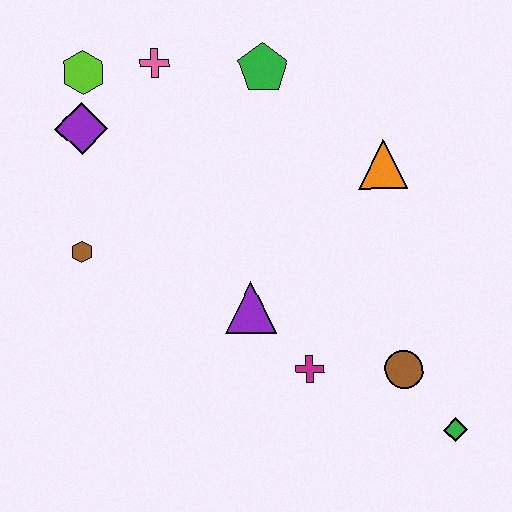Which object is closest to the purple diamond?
The lime hexagon is closest to the purple diamond.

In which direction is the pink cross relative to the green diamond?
The pink cross is above the green diamond.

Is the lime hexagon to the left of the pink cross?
Yes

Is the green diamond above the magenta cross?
No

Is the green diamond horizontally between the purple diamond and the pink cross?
No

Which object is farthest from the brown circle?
The lime hexagon is farthest from the brown circle.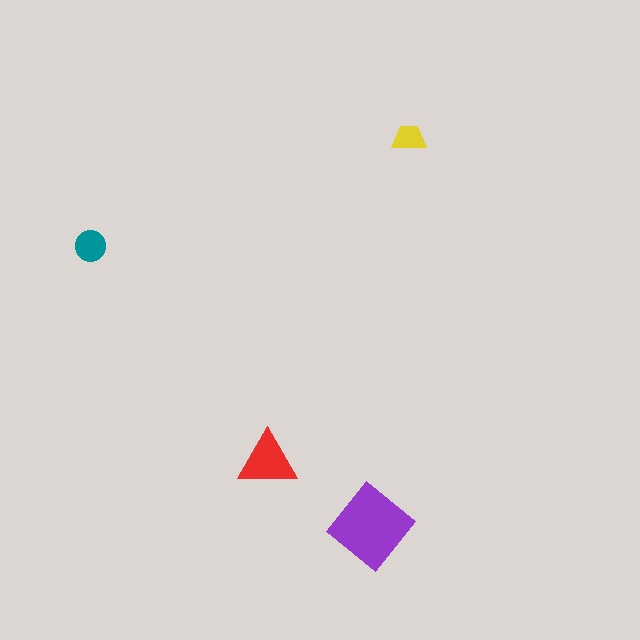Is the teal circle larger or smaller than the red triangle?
Smaller.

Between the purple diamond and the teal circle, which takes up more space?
The purple diamond.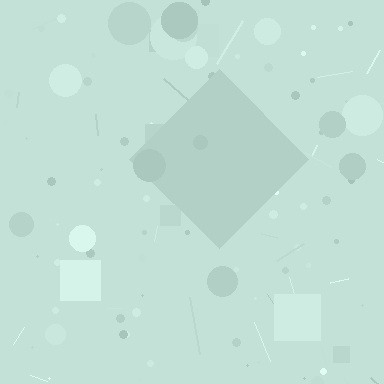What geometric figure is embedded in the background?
A diamond is embedded in the background.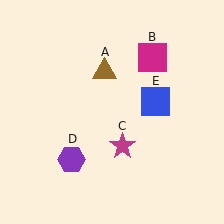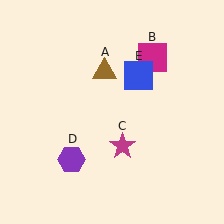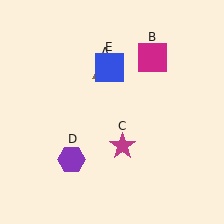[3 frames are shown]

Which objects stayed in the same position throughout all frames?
Brown triangle (object A) and magenta square (object B) and magenta star (object C) and purple hexagon (object D) remained stationary.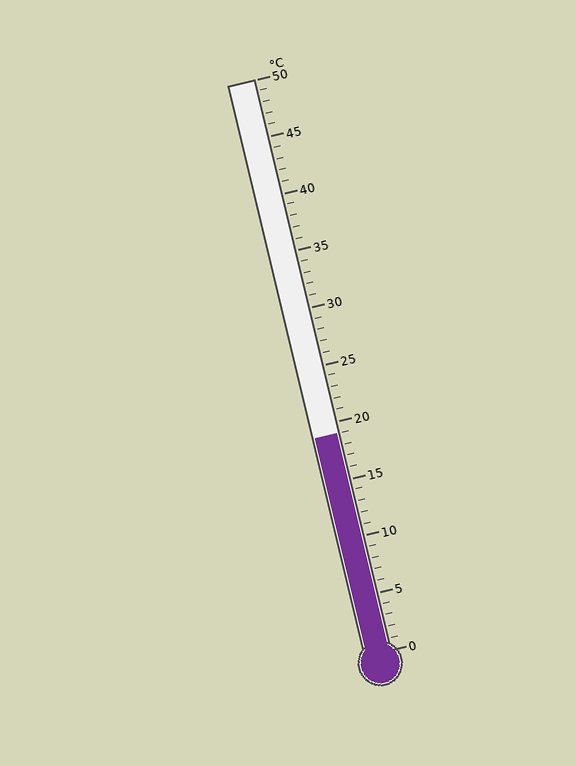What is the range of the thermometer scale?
The thermometer scale ranges from 0°C to 50°C.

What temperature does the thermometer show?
The thermometer shows approximately 19°C.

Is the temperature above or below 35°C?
The temperature is below 35°C.